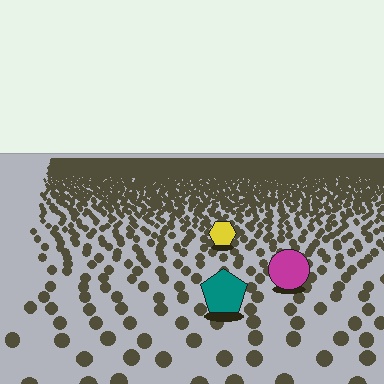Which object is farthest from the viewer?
The yellow hexagon is farthest from the viewer. It appears smaller and the ground texture around it is denser.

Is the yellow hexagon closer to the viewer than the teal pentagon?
No. The teal pentagon is closer — you can tell from the texture gradient: the ground texture is coarser near it.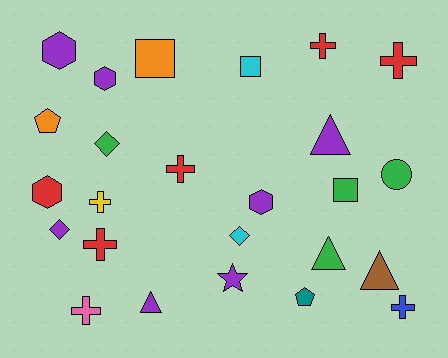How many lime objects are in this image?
There are no lime objects.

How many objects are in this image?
There are 25 objects.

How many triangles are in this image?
There are 4 triangles.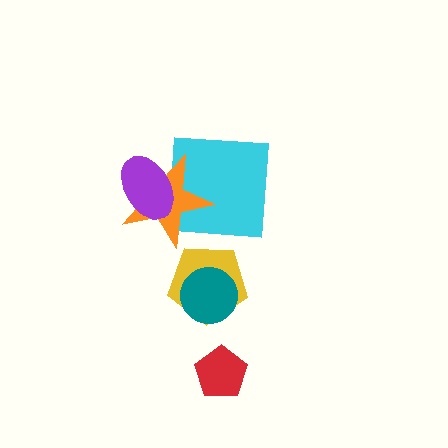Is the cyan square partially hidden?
Yes, it is partially covered by another shape.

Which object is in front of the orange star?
The purple ellipse is in front of the orange star.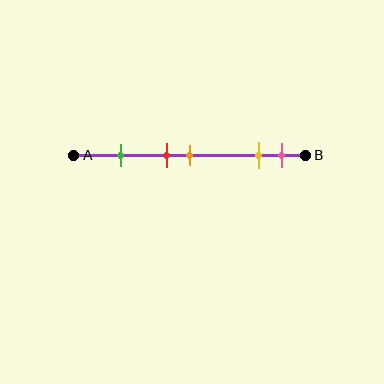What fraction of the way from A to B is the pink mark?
The pink mark is approximately 90% (0.9) of the way from A to B.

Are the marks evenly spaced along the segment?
No, the marks are not evenly spaced.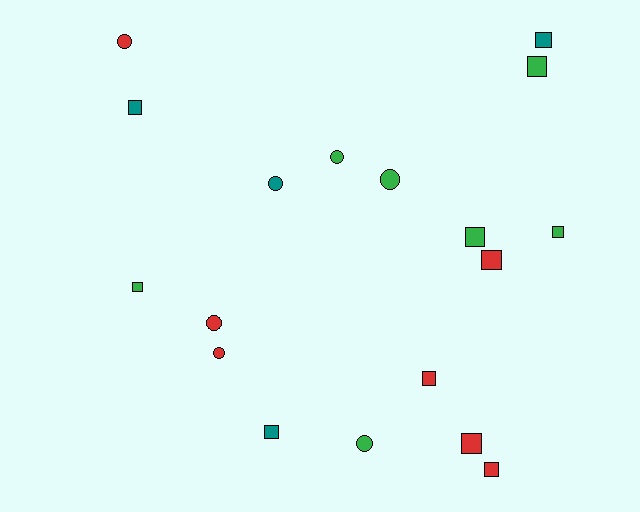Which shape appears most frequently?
Square, with 11 objects.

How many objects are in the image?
There are 18 objects.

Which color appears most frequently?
Green, with 7 objects.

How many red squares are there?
There are 4 red squares.